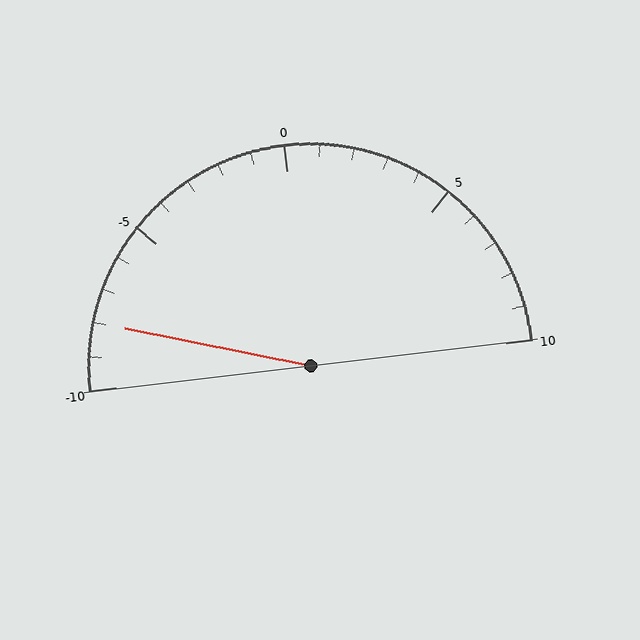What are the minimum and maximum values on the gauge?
The gauge ranges from -10 to 10.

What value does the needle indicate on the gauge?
The needle indicates approximately -8.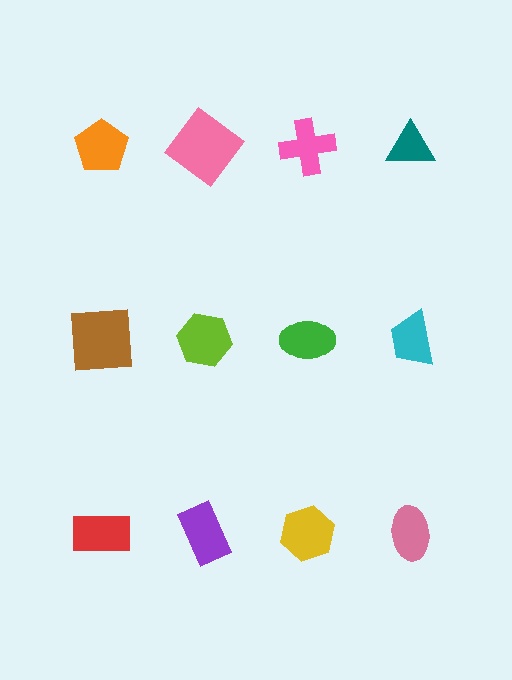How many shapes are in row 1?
4 shapes.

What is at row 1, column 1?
An orange pentagon.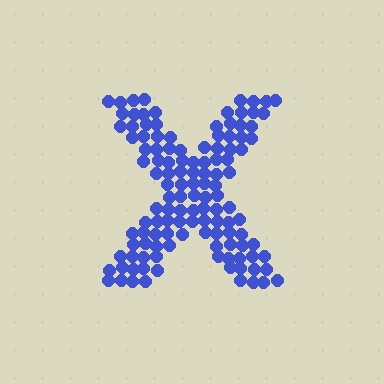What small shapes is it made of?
It is made of small circles.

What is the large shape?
The large shape is the letter X.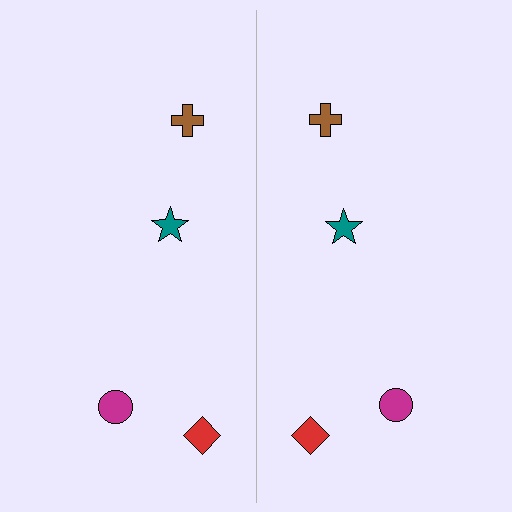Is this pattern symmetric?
Yes, this pattern has bilateral (reflection) symmetry.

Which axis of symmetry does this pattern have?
The pattern has a vertical axis of symmetry running through the center of the image.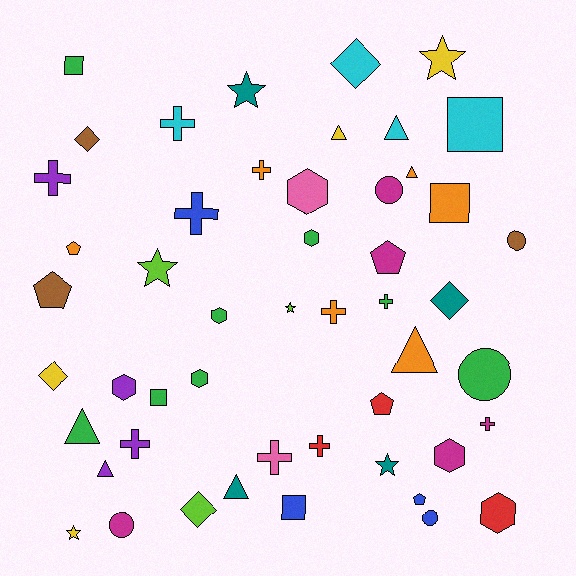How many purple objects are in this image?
There are 4 purple objects.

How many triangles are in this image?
There are 7 triangles.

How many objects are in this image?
There are 50 objects.